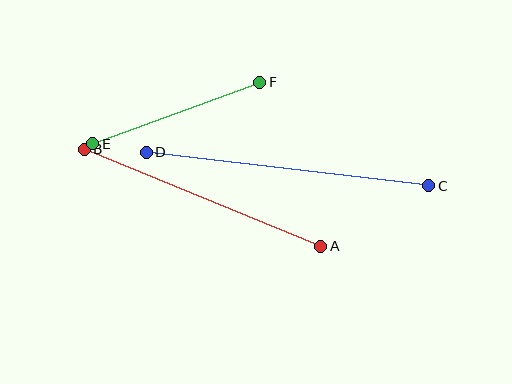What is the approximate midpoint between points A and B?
The midpoint is at approximately (203, 198) pixels.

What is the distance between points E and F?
The distance is approximately 178 pixels.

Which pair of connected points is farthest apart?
Points C and D are farthest apart.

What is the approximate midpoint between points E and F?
The midpoint is at approximately (176, 113) pixels.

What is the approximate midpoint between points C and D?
The midpoint is at approximately (287, 169) pixels.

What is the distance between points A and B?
The distance is approximately 256 pixels.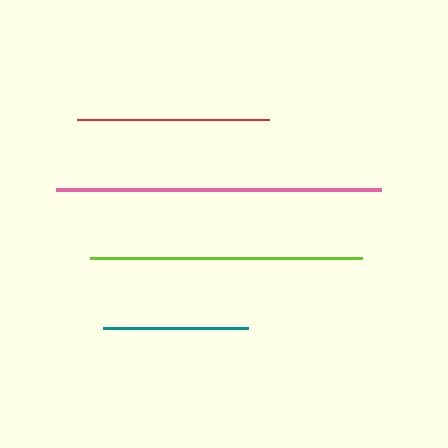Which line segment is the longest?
The pink line is the longest at approximately 325 pixels.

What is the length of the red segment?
The red segment is approximately 192 pixels long.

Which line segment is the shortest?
The teal line is the shortest at approximately 145 pixels.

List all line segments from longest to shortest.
From longest to shortest: pink, lime, red, teal.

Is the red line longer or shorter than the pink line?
The pink line is longer than the red line.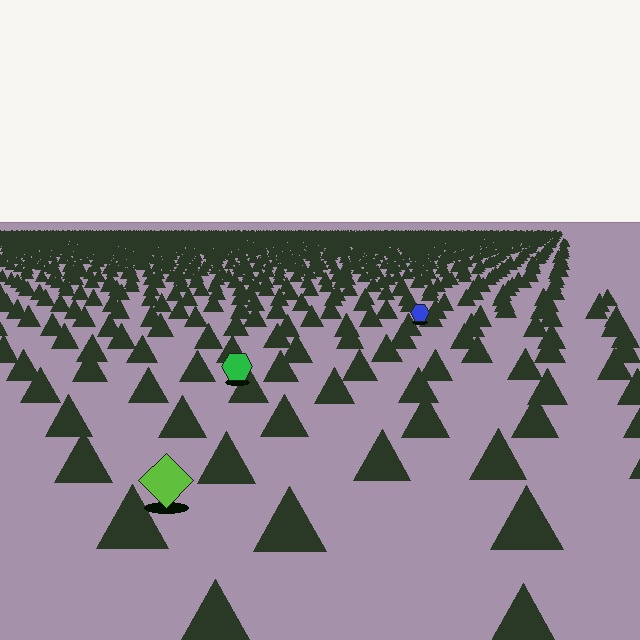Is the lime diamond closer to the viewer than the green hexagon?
Yes. The lime diamond is closer — you can tell from the texture gradient: the ground texture is coarser near it.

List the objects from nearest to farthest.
From nearest to farthest: the lime diamond, the green hexagon, the blue hexagon.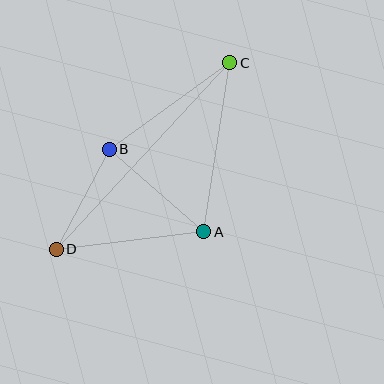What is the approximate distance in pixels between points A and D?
The distance between A and D is approximately 148 pixels.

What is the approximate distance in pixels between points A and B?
The distance between A and B is approximately 125 pixels.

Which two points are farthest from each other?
Points C and D are farthest from each other.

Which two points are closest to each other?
Points B and D are closest to each other.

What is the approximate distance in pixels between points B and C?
The distance between B and C is approximately 148 pixels.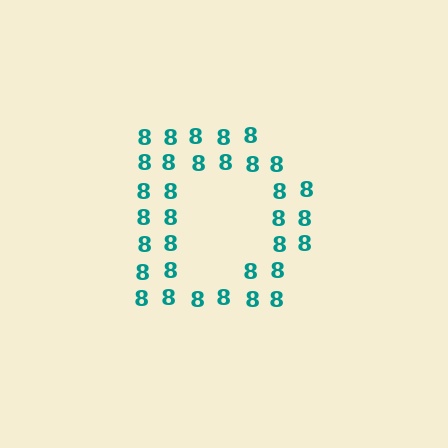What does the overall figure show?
The overall figure shows the letter D.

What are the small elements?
The small elements are digit 8's.